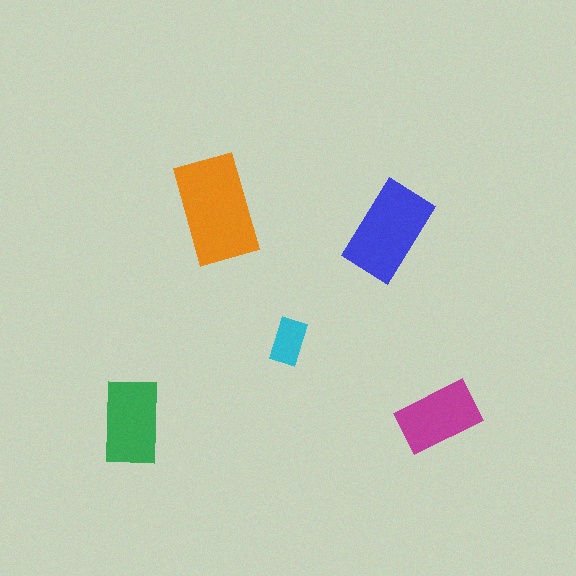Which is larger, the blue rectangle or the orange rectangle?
The orange one.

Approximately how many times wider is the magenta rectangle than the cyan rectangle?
About 1.5 times wider.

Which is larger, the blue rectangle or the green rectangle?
The blue one.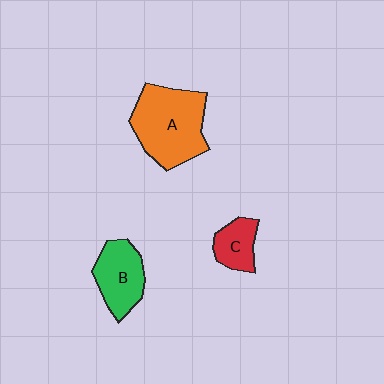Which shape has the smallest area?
Shape C (red).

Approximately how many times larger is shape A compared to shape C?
Approximately 2.5 times.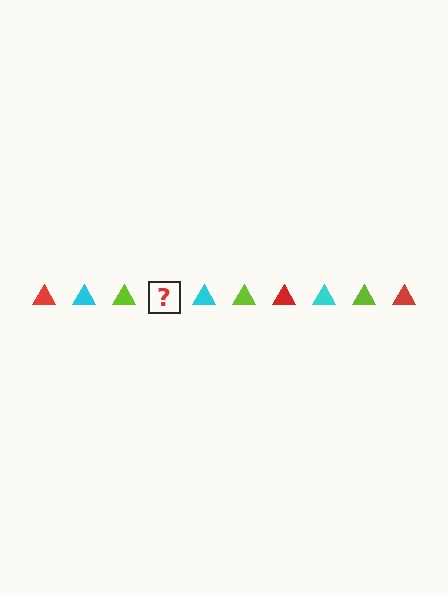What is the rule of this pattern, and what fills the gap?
The rule is that the pattern cycles through red, cyan, lime triangles. The gap should be filled with a red triangle.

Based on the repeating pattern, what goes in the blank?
The blank should be a red triangle.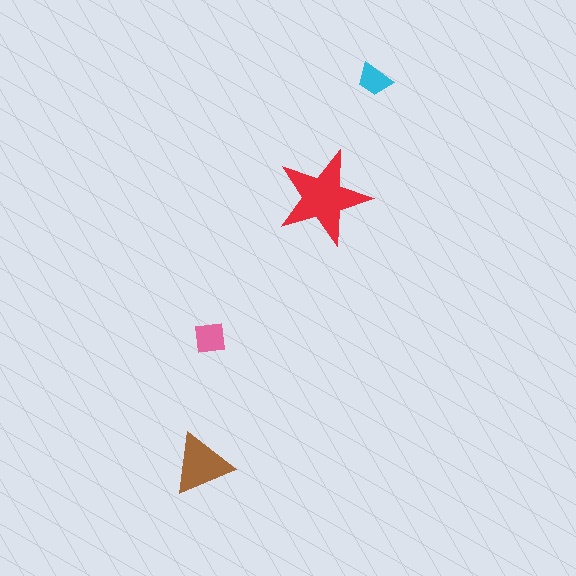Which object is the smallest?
The cyan trapezoid.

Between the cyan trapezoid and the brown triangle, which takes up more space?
The brown triangle.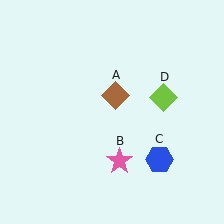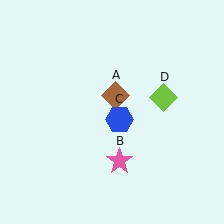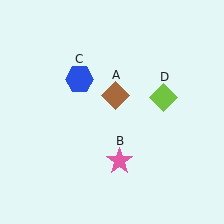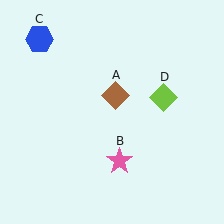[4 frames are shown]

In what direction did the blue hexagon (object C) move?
The blue hexagon (object C) moved up and to the left.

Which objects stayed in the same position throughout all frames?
Brown diamond (object A) and pink star (object B) and lime diamond (object D) remained stationary.